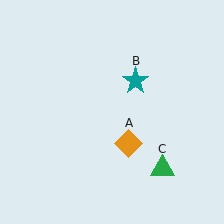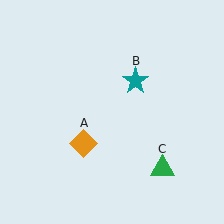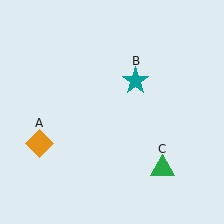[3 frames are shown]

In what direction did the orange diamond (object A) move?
The orange diamond (object A) moved left.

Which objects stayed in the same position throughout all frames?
Teal star (object B) and green triangle (object C) remained stationary.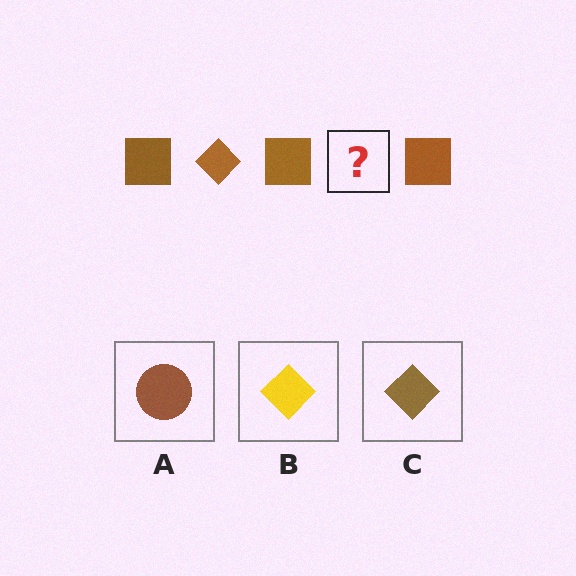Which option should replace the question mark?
Option C.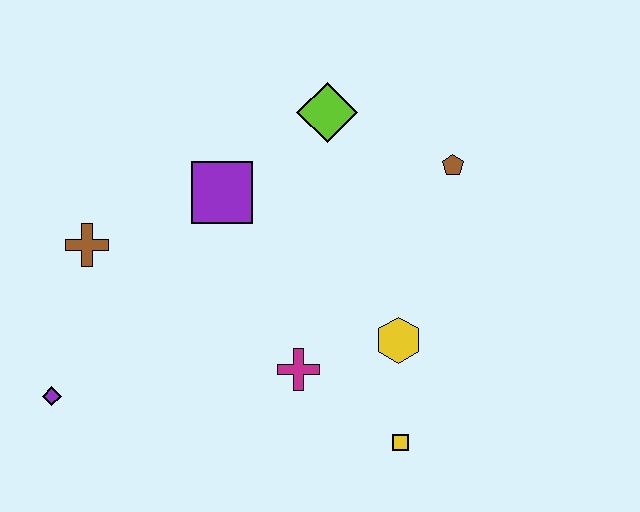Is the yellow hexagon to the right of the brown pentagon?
No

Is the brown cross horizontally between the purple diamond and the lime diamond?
Yes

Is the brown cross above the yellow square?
Yes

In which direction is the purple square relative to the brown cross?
The purple square is to the right of the brown cross.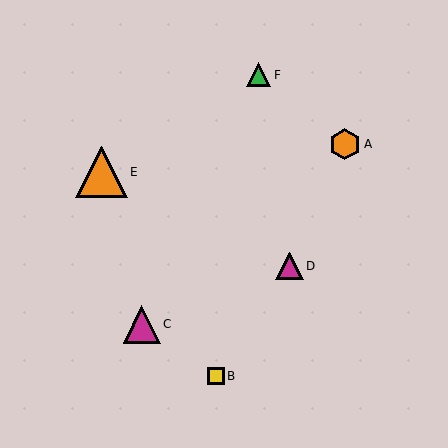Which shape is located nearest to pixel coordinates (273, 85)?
The green triangle (labeled F) at (259, 75) is nearest to that location.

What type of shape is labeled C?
Shape C is a magenta triangle.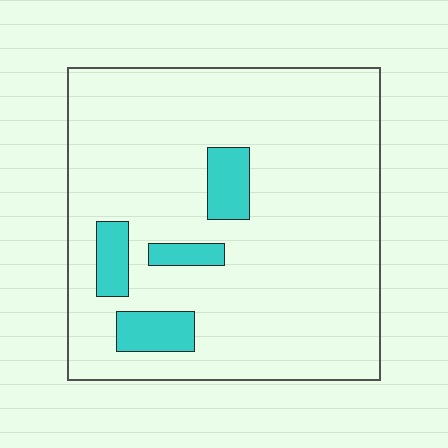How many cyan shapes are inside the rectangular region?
4.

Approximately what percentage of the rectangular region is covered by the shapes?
Approximately 10%.